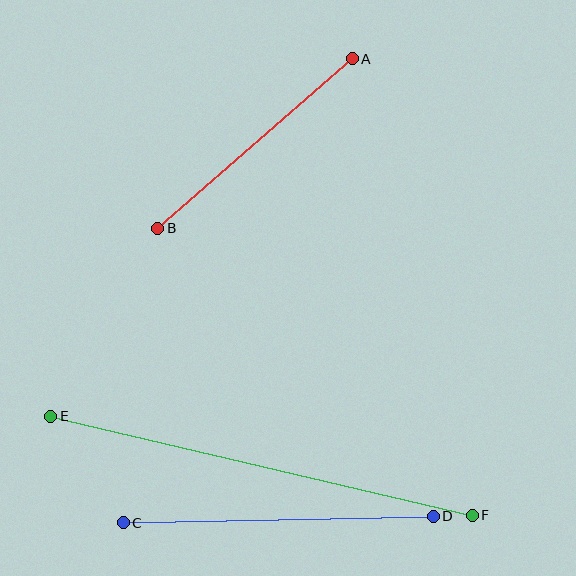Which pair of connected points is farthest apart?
Points E and F are farthest apart.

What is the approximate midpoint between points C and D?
The midpoint is at approximately (278, 519) pixels.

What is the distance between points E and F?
The distance is approximately 433 pixels.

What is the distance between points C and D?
The distance is approximately 310 pixels.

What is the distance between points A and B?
The distance is approximately 258 pixels.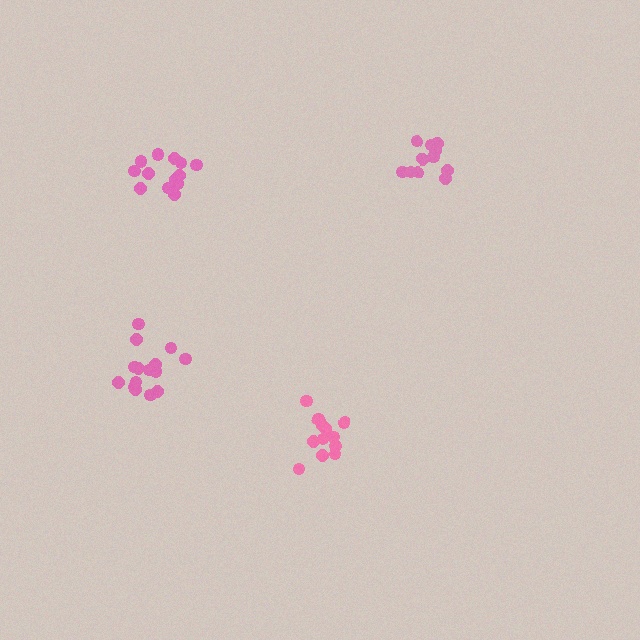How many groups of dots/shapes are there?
There are 4 groups.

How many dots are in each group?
Group 1: 15 dots, Group 2: 12 dots, Group 3: 12 dots, Group 4: 13 dots (52 total).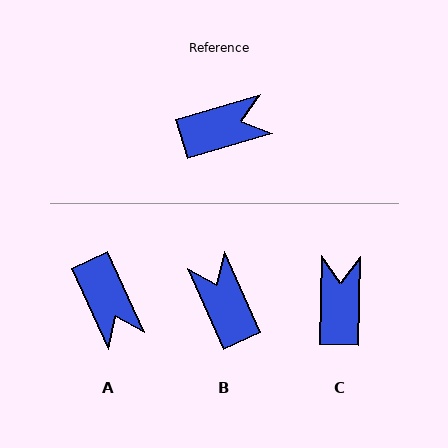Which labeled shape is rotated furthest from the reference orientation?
B, about 98 degrees away.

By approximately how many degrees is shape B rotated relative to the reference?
Approximately 98 degrees counter-clockwise.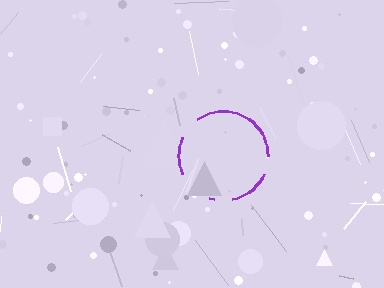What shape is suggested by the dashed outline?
The dashed outline suggests a circle.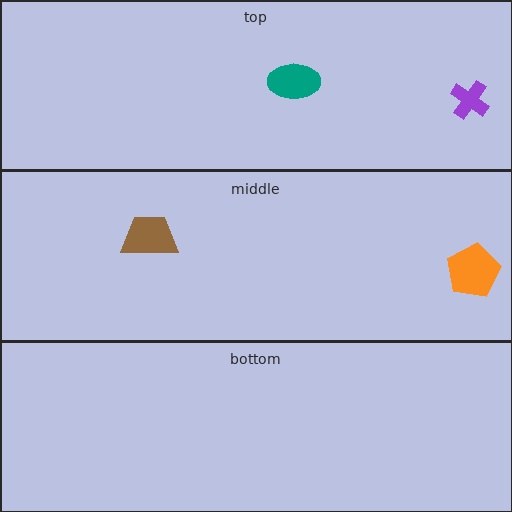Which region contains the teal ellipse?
The top region.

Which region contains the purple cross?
The top region.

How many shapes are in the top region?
2.